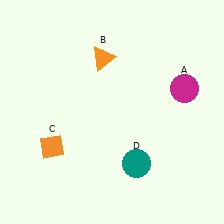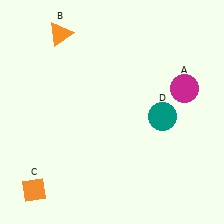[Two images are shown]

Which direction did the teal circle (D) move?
The teal circle (D) moved up.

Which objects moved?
The objects that moved are: the orange triangle (B), the orange diamond (C), the teal circle (D).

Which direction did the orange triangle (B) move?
The orange triangle (B) moved left.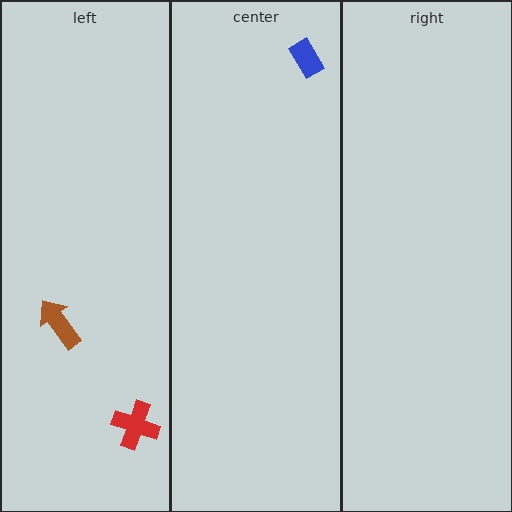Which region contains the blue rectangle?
The center region.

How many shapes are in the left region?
2.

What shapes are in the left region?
The brown arrow, the red cross.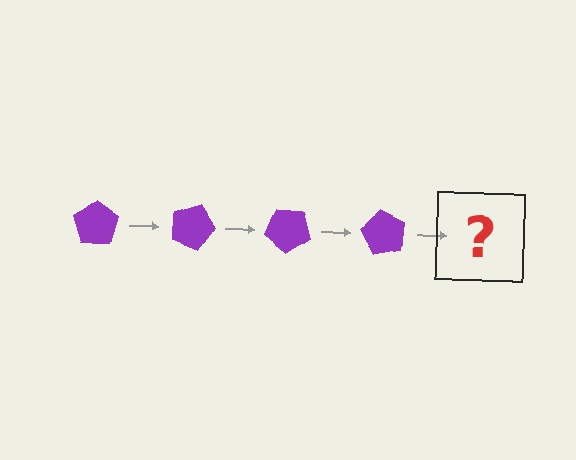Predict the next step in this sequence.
The next step is a purple pentagon rotated 80 degrees.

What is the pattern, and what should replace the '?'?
The pattern is that the pentagon rotates 20 degrees each step. The '?' should be a purple pentagon rotated 80 degrees.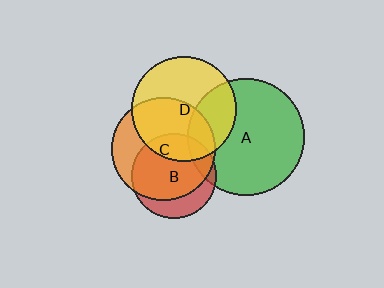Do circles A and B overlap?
Yes.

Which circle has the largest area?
Circle A (green).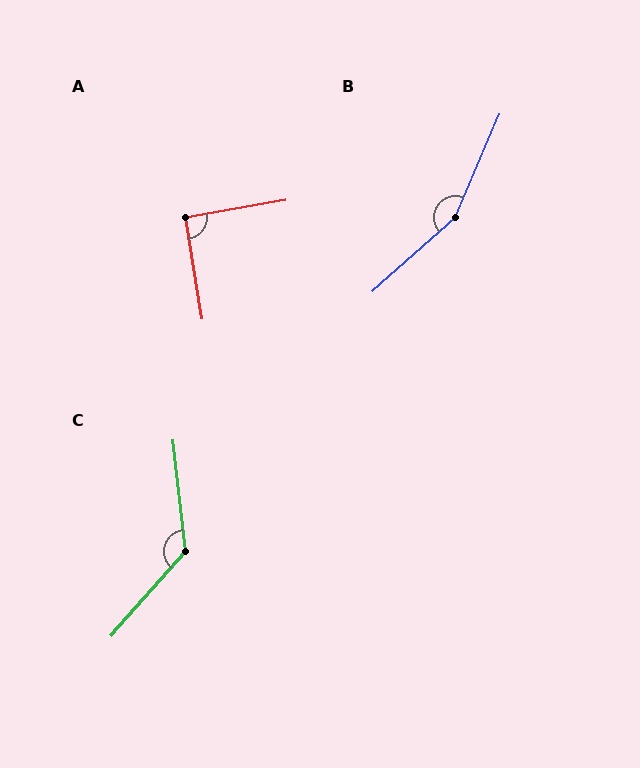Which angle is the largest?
B, at approximately 155 degrees.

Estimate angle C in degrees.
Approximately 132 degrees.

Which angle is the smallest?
A, at approximately 91 degrees.